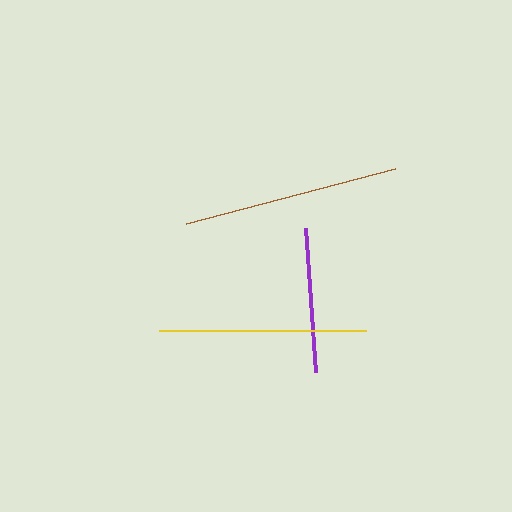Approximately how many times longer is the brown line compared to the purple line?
The brown line is approximately 1.5 times the length of the purple line.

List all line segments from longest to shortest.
From longest to shortest: brown, yellow, purple.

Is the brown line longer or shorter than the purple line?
The brown line is longer than the purple line.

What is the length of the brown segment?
The brown segment is approximately 217 pixels long.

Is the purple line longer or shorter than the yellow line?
The yellow line is longer than the purple line.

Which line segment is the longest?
The brown line is the longest at approximately 217 pixels.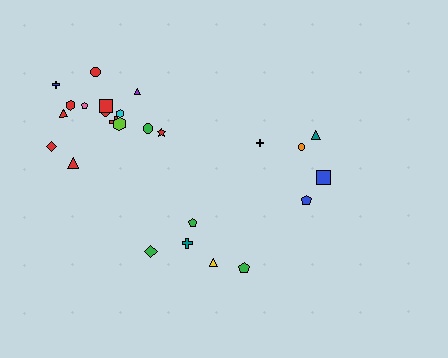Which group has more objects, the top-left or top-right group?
The top-left group.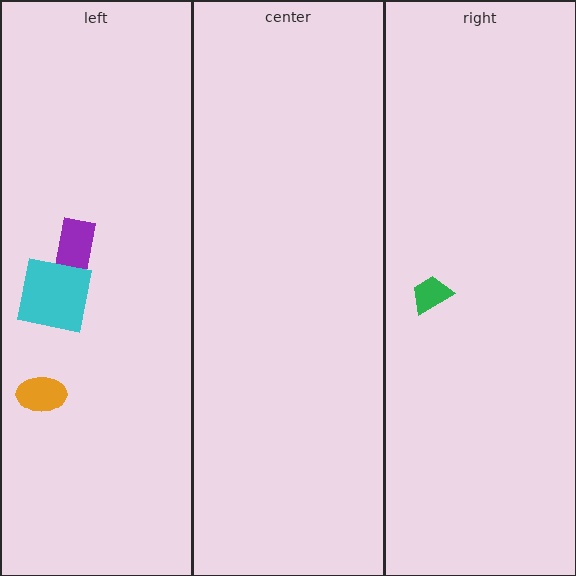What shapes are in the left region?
The purple rectangle, the cyan square, the orange ellipse.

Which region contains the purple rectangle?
The left region.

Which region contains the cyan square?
The left region.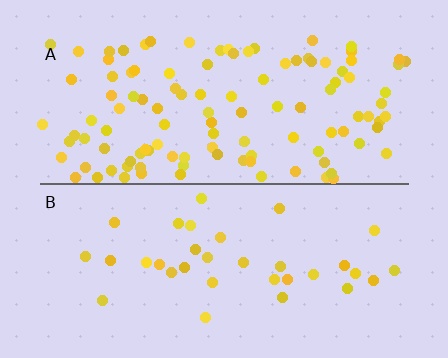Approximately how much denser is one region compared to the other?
Approximately 3.3× — region A over region B.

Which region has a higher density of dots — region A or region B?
A (the top).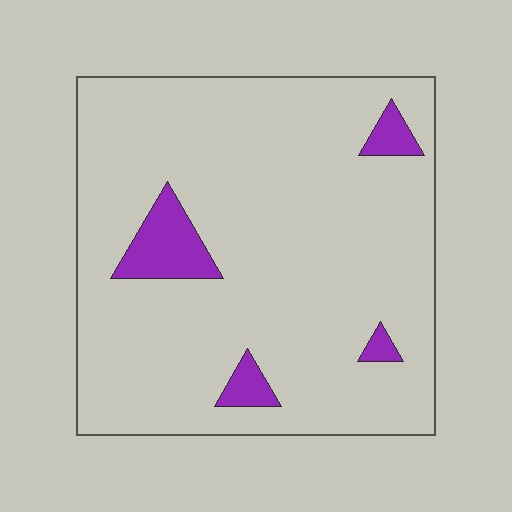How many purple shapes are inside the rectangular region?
4.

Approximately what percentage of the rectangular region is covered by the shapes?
Approximately 10%.